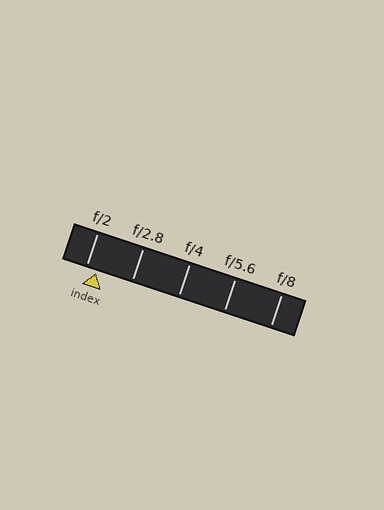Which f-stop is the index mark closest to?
The index mark is closest to f/2.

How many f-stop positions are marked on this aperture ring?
There are 5 f-stop positions marked.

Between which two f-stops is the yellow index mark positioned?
The index mark is between f/2 and f/2.8.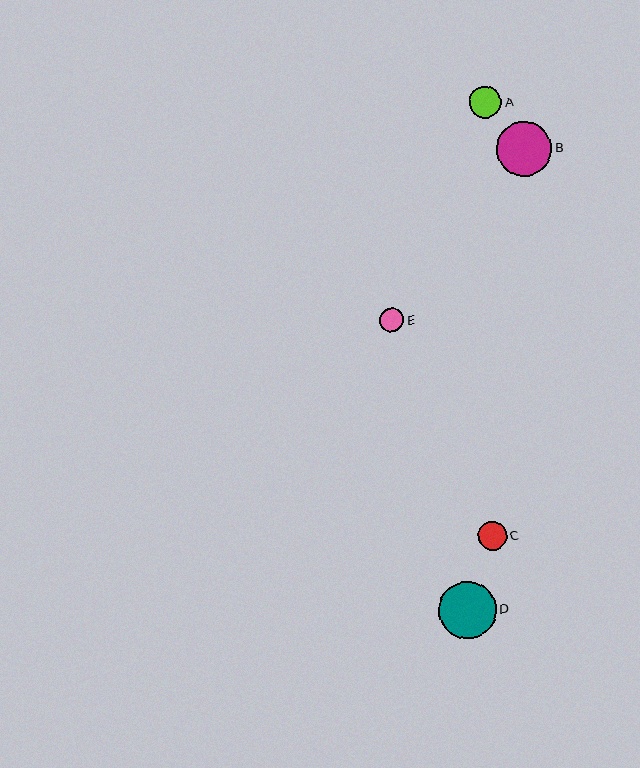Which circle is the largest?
Circle D is the largest with a size of approximately 57 pixels.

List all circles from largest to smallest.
From largest to smallest: D, B, A, C, E.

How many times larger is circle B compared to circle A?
Circle B is approximately 1.7 times the size of circle A.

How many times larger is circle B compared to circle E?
Circle B is approximately 2.3 times the size of circle E.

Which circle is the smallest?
Circle E is the smallest with a size of approximately 24 pixels.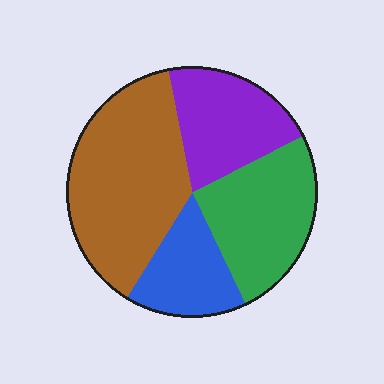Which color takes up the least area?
Blue, at roughly 15%.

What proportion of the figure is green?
Green takes up about one quarter (1/4) of the figure.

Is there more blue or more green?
Green.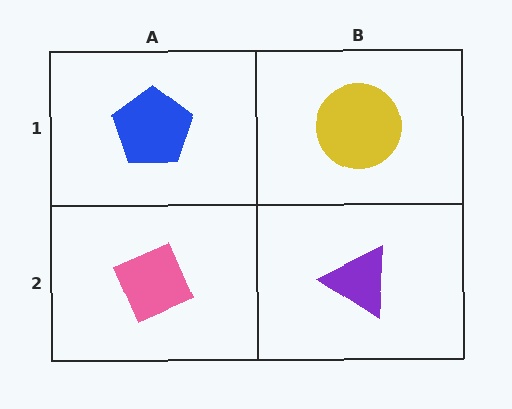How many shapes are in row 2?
2 shapes.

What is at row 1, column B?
A yellow circle.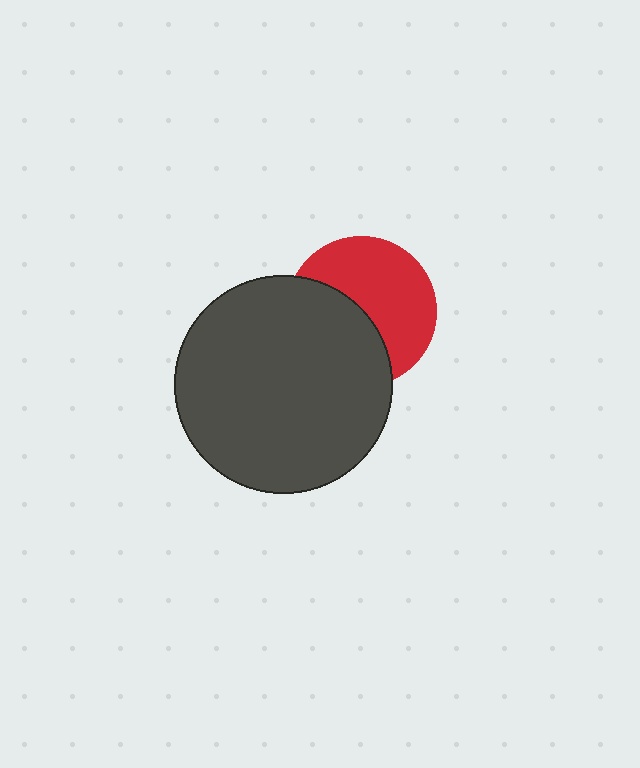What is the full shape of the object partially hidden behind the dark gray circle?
The partially hidden object is a red circle.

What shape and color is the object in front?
The object in front is a dark gray circle.